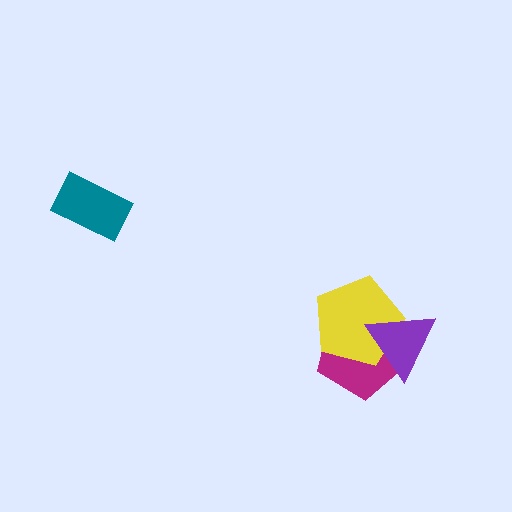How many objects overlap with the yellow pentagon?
2 objects overlap with the yellow pentagon.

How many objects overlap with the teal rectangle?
0 objects overlap with the teal rectangle.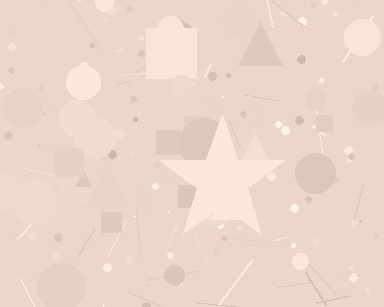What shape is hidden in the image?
A star is hidden in the image.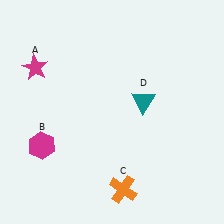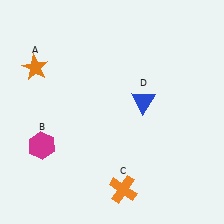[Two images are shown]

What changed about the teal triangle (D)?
In Image 1, D is teal. In Image 2, it changed to blue.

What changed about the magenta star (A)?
In Image 1, A is magenta. In Image 2, it changed to orange.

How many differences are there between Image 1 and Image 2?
There are 2 differences between the two images.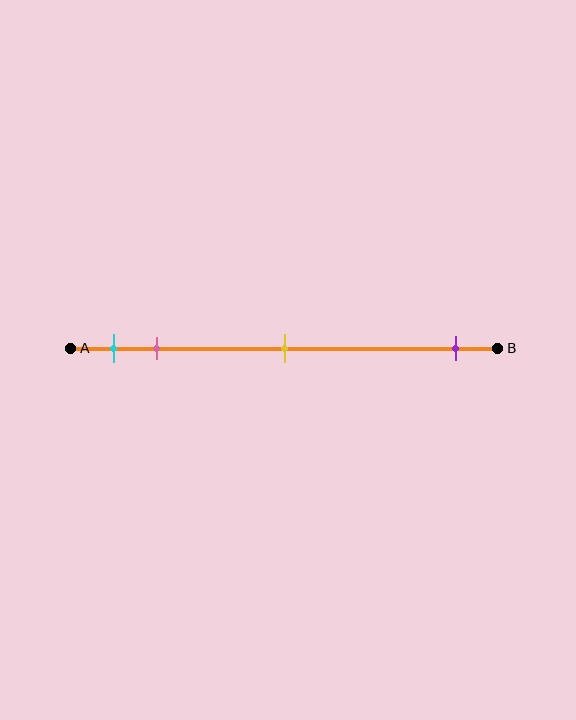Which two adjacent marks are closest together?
The cyan and pink marks are the closest adjacent pair.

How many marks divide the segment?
There are 4 marks dividing the segment.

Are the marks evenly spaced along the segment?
No, the marks are not evenly spaced.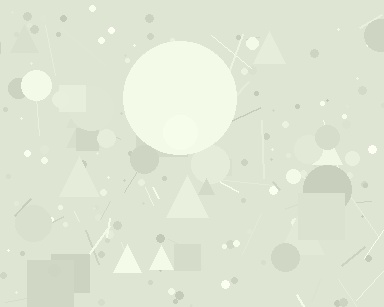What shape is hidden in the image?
A circle is hidden in the image.